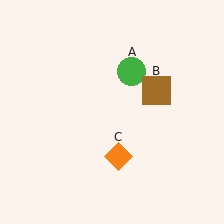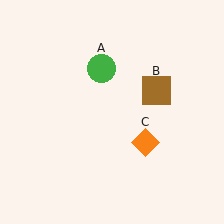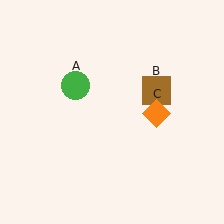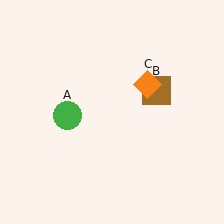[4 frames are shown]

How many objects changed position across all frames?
2 objects changed position: green circle (object A), orange diamond (object C).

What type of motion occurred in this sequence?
The green circle (object A), orange diamond (object C) rotated counterclockwise around the center of the scene.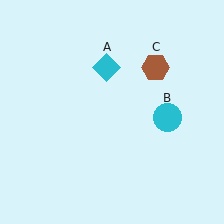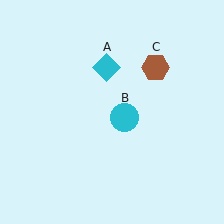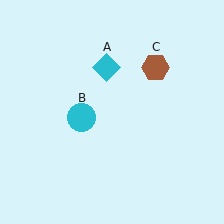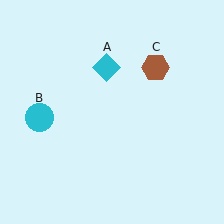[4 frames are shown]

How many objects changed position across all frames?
1 object changed position: cyan circle (object B).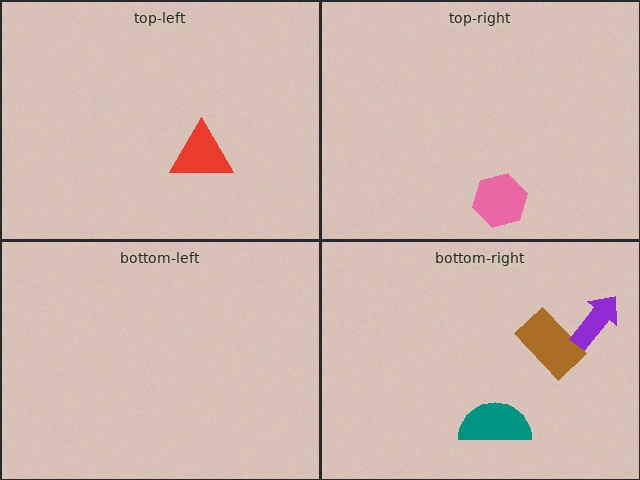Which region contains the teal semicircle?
The bottom-right region.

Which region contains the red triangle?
The top-left region.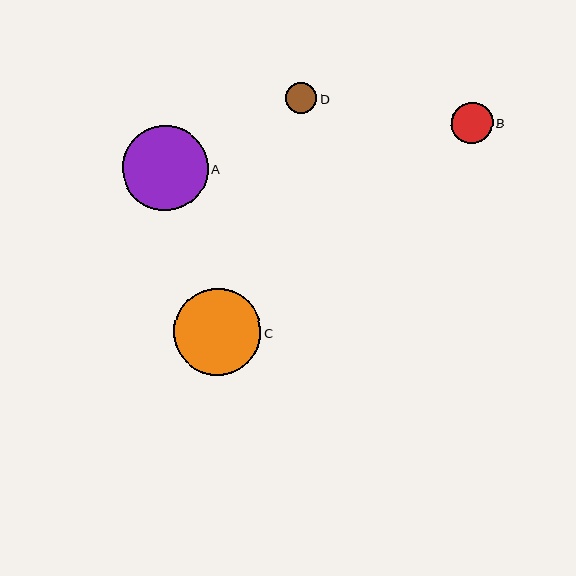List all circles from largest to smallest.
From largest to smallest: C, A, B, D.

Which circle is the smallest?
Circle D is the smallest with a size of approximately 31 pixels.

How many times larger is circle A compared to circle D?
Circle A is approximately 2.8 times the size of circle D.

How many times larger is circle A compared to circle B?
Circle A is approximately 2.1 times the size of circle B.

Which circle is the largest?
Circle C is the largest with a size of approximately 87 pixels.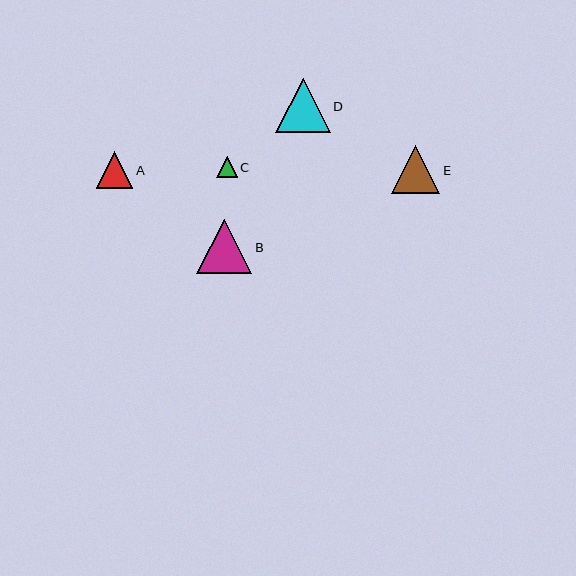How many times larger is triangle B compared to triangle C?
Triangle B is approximately 2.7 times the size of triangle C.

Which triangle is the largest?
Triangle B is the largest with a size of approximately 55 pixels.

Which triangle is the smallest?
Triangle C is the smallest with a size of approximately 21 pixels.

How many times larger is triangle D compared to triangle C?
Triangle D is approximately 2.7 times the size of triangle C.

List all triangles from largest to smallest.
From largest to smallest: B, D, E, A, C.